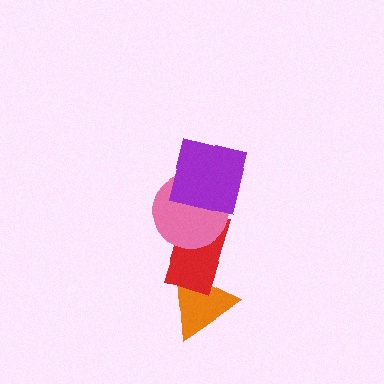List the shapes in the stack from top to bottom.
From top to bottom: the purple square, the pink circle, the red rectangle, the orange triangle.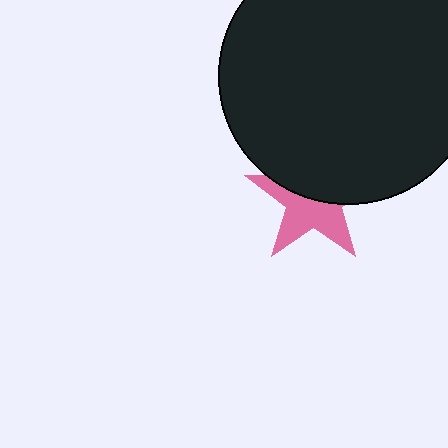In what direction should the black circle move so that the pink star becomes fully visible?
The black circle should move up. That is the shortest direction to clear the overlap and leave the pink star fully visible.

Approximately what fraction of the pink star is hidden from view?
Roughly 48% of the pink star is hidden behind the black circle.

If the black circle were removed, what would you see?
You would see the complete pink star.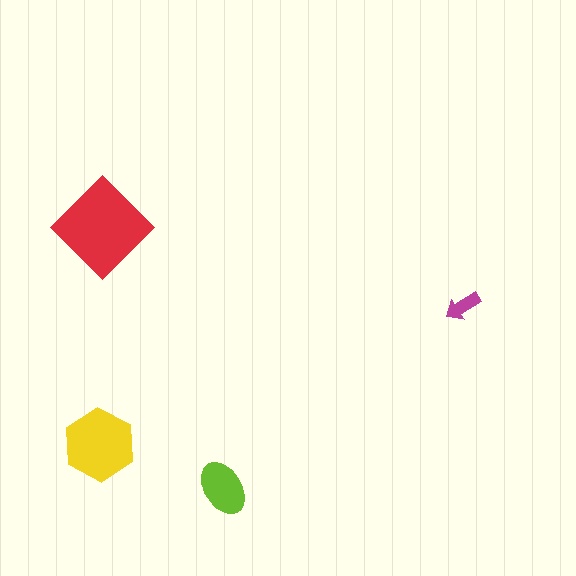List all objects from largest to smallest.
The red diamond, the yellow hexagon, the lime ellipse, the magenta arrow.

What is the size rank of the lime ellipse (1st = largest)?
3rd.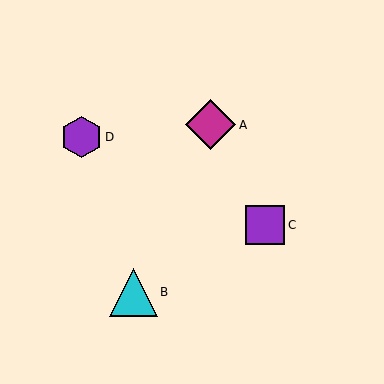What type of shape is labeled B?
Shape B is a cyan triangle.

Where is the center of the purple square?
The center of the purple square is at (265, 225).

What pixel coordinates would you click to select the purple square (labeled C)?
Click at (265, 225) to select the purple square C.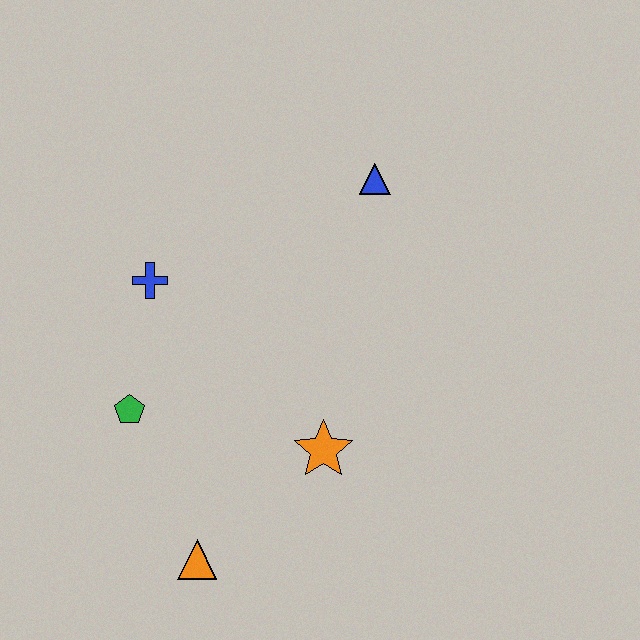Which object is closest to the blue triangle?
The blue cross is closest to the blue triangle.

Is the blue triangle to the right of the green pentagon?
Yes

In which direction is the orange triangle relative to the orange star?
The orange triangle is to the left of the orange star.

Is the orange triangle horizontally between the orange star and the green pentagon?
Yes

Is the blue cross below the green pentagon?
No